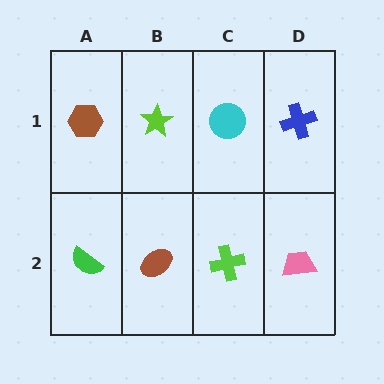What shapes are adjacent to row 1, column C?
A lime cross (row 2, column C), a lime star (row 1, column B), a blue cross (row 1, column D).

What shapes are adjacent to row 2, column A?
A brown hexagon (row 1, column A), a brown ellipse (row 2, column B).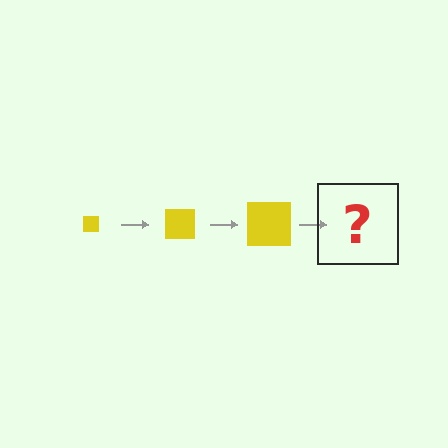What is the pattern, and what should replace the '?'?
The pattern is that the square gets progressively larger each step. The '?' should be a yellow square, larger than the previous one.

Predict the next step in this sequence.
The next step is a yellow square, larger than the previous one.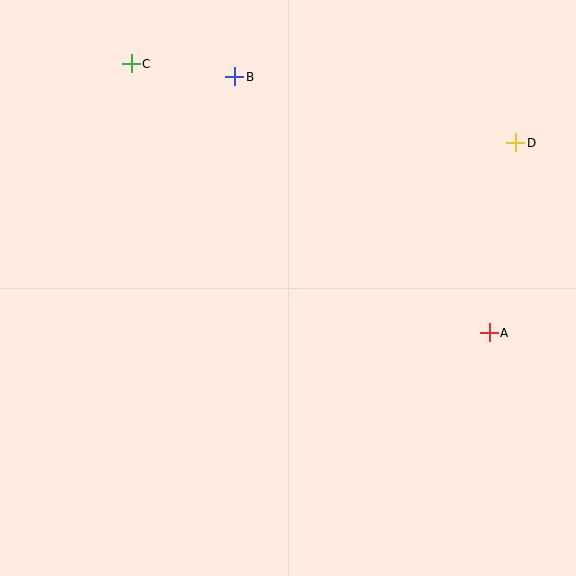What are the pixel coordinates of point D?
Point D is at (516, 143).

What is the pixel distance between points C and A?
The distance between C and A is 448 pixels.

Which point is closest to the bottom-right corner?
Point A is closest to the bottom-right corner.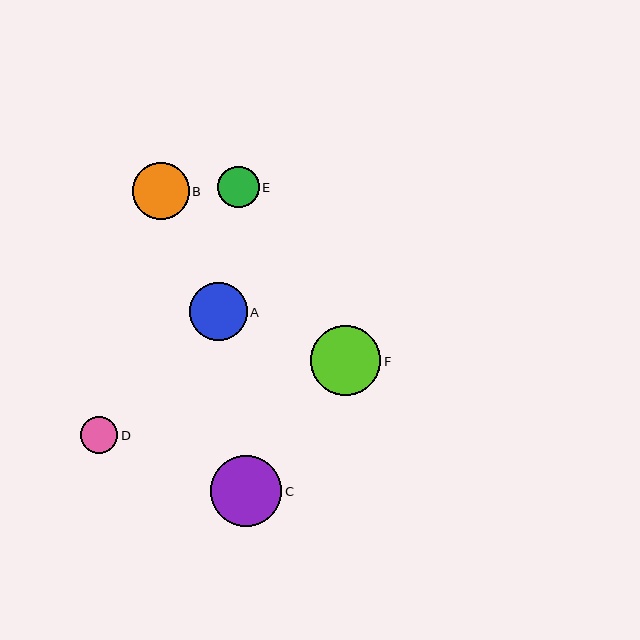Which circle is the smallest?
Circle D is the smallest with a size of approximately 37 pixels.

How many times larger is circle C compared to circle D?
Circle C is approximately 1.9 times the size of circle D.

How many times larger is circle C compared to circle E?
Circle C is approximately 1.7 times the size of circle E.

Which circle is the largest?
Circle C is the largest with a size of approximately 71 pixels.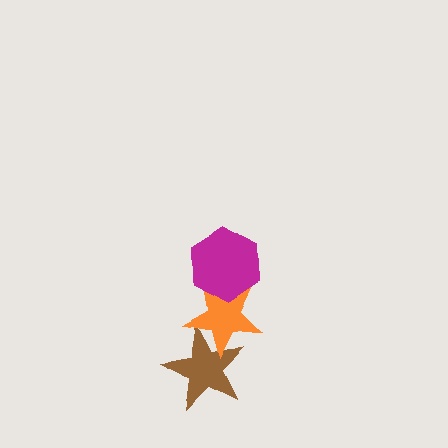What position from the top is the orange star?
The orange star is 2nd from the top.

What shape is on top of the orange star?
The magenta hexagon is on top of the orange star.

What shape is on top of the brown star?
The orange star is on top of the brown star.